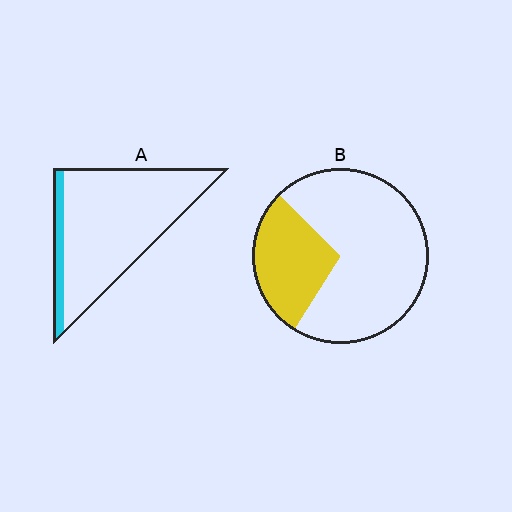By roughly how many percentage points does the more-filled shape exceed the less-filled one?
By roughly 15 percentage points (B over A).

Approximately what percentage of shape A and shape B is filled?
A is approximately 10% and B is approximately 30%.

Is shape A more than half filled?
No.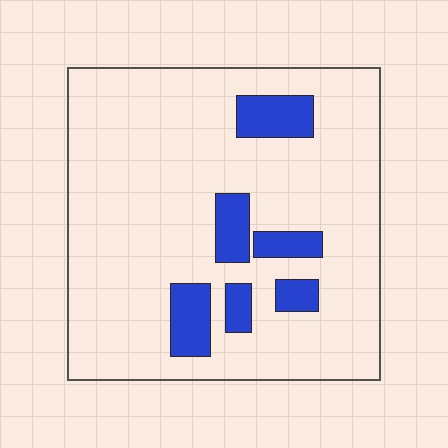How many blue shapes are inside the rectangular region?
6.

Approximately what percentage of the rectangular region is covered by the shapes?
Approximately 15%.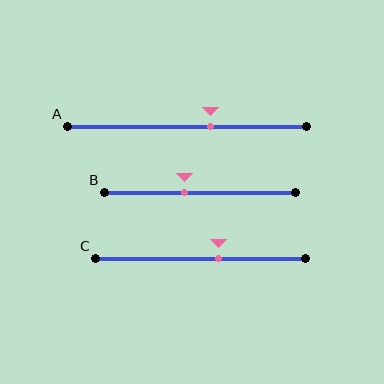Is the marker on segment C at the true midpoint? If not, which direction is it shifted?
No, the marker on segment C is shifted to the right by about 8% of the segment length.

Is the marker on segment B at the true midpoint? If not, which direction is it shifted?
No, the marker on segment B is shifted to the left by about 8% of the segment length.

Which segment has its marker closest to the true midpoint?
Segment C has its marker closest to the true midpoint.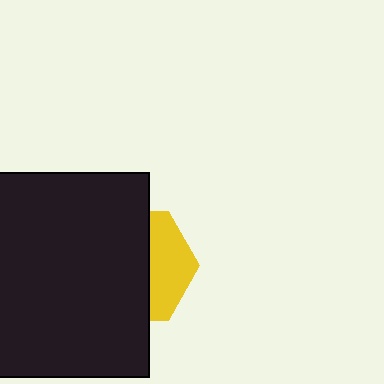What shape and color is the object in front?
The object in front is a black square.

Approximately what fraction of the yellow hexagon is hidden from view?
Roughly 63% of the yellow hexagon is hidden behind the black square.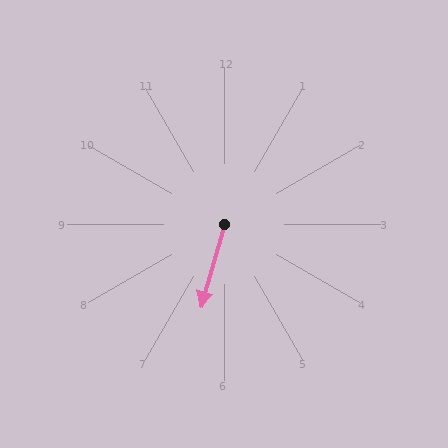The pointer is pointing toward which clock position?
Roughly 7 o'clock.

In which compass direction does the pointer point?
South.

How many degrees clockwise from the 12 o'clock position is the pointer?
Approximately 196 degrees.